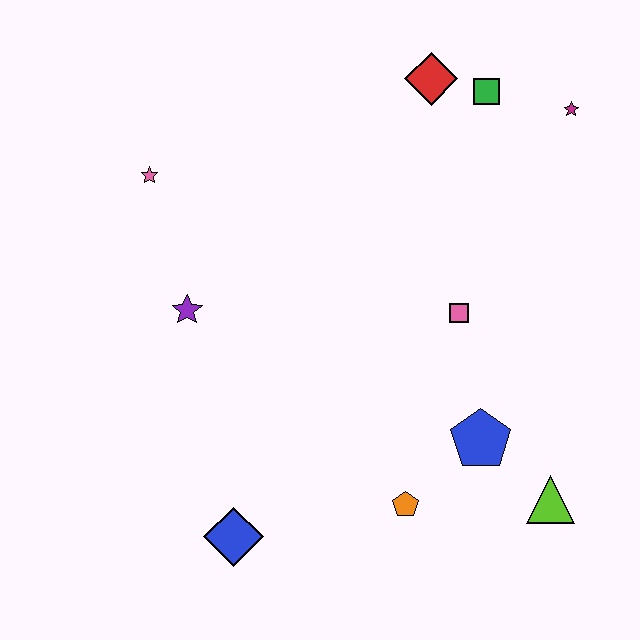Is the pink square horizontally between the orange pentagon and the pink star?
No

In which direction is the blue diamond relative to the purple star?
The blue diamond is below the purple star.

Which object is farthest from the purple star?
The magenta star is farthest from the purple star.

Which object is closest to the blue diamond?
The orange pentagon is closest to the blue diamond.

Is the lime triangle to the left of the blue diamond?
No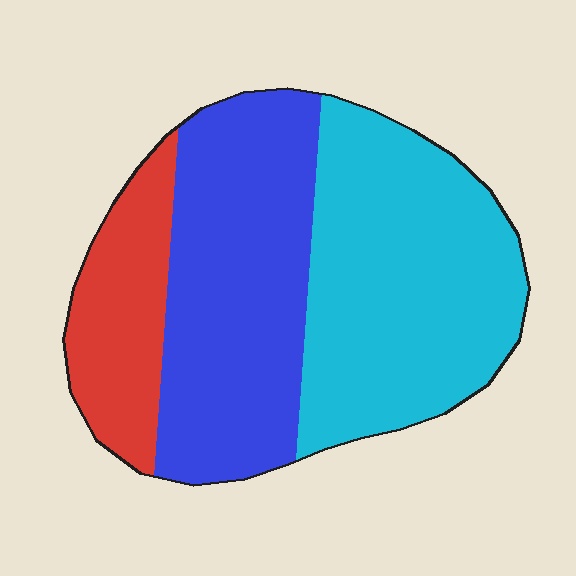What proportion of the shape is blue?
Blue covers roughly 40% of the shape.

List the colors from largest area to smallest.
From largest to smallest: cyan, blue, red.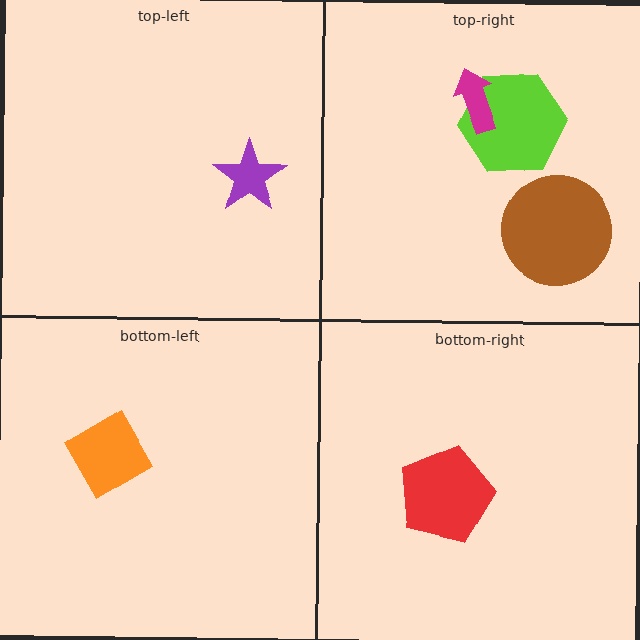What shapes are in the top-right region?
The lime hexagon, the magenta arrow, the brown circle.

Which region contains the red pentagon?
The bottom-right region.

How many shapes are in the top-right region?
3.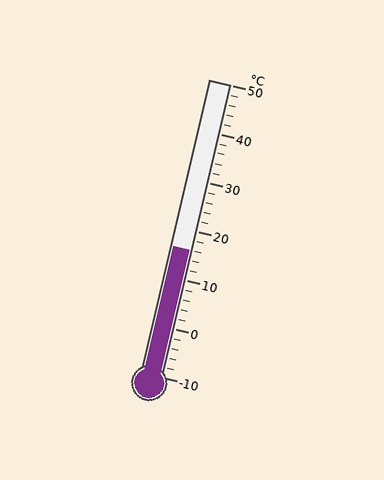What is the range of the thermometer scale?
The thermometer scale ranges from -10°C to 50°C.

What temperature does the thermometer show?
The thermometer shows approximately 16°C.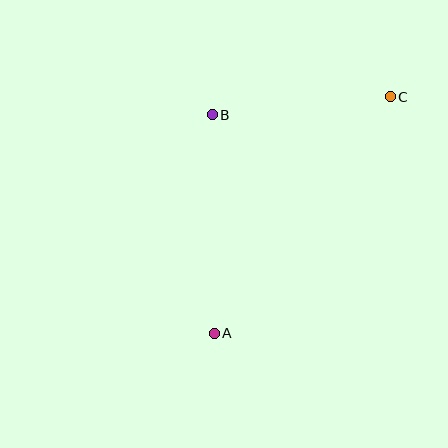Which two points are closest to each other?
Points B and C are closest to each other.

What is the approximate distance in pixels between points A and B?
The distance between A and B is approximately 219 pixels.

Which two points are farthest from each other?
Points A and C are farthest from each other.